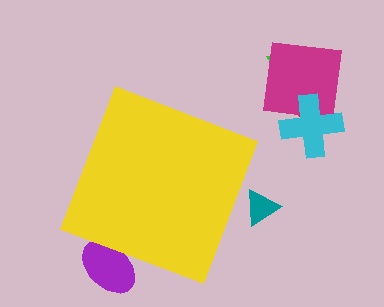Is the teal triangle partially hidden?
Yes, the teal triangle is partially hidden behind the yellow diamond.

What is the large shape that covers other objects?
A yellow diamond.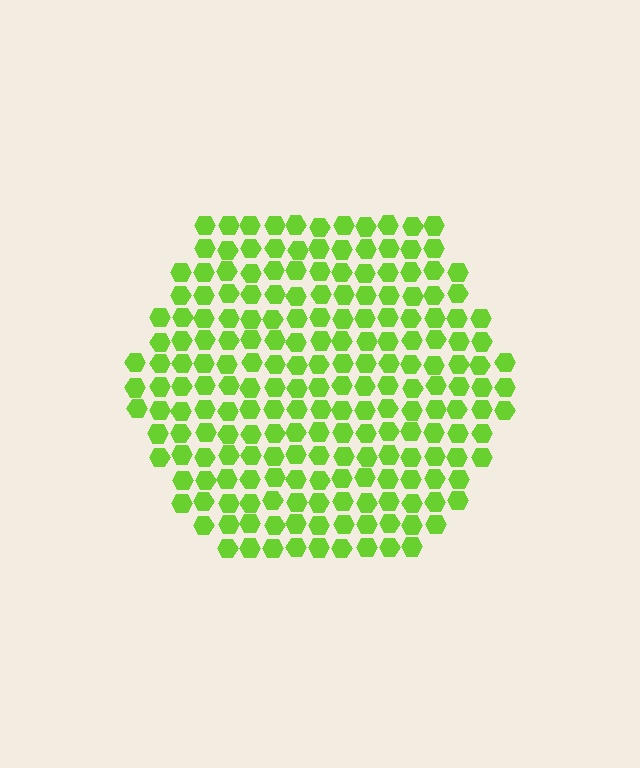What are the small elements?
The small elements are hexagons.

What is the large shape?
The large shape is a hexagon.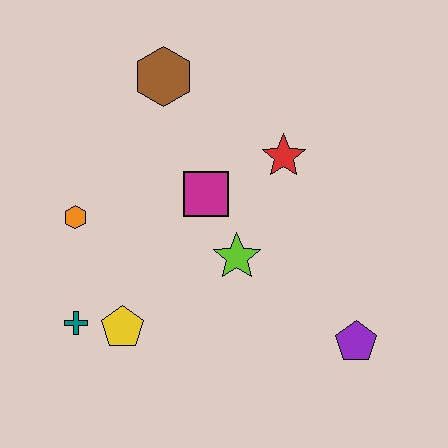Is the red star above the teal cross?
Yes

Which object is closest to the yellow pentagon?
The teal cross is closest to the yellow pentagon.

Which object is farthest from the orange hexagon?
The purple pentagon is farthest from the orange hexagon.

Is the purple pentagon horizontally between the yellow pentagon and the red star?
No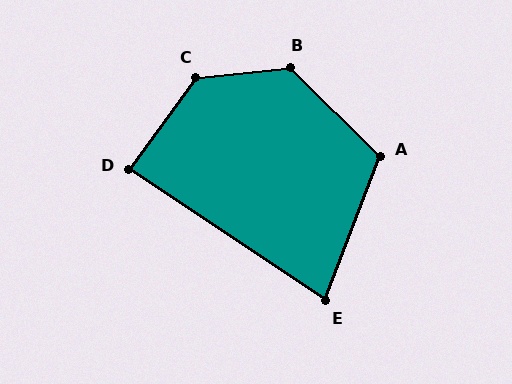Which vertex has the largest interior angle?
C, at approximately 132 degrees.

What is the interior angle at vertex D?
Approximately 88 degrees (approximately right).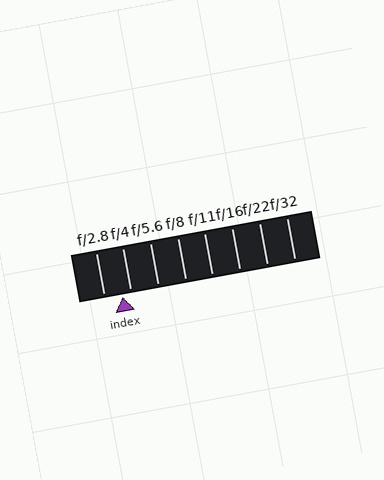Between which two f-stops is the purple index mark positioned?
The index mark is between f/2.8 and f/4.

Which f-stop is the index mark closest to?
The index mark is closest to f/4.